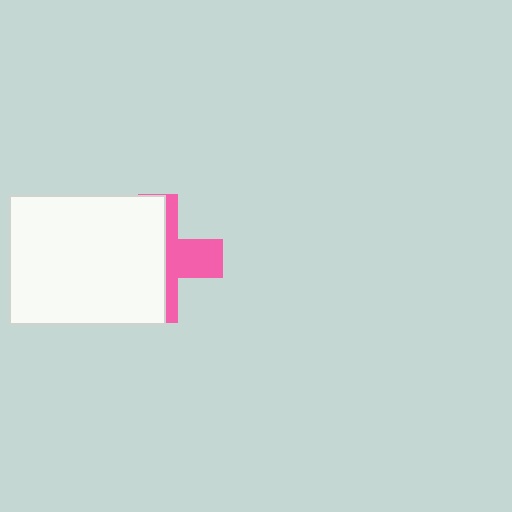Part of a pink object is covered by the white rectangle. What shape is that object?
It is a cross.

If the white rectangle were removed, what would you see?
You would see the complete pink cross.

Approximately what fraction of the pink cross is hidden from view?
Roughly 61% of the pink cross is hidden behind the white rectangle.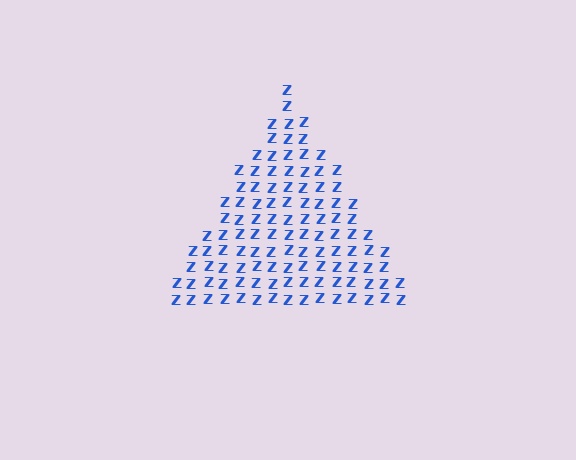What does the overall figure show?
The overall figure shows a triangle.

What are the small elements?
The small elements are letter Z's.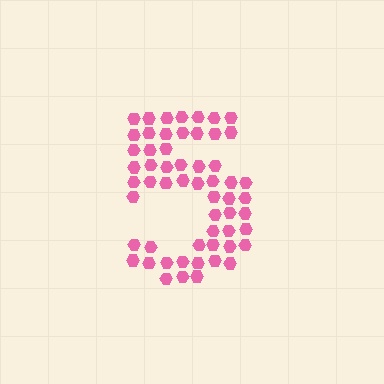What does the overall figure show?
The overall figure shows the digit 5.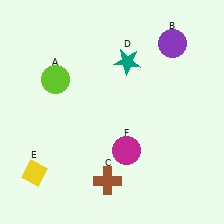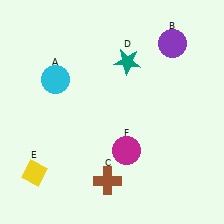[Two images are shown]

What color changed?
The circle (A) changed from lime in Image 1 to cyan in Image 2.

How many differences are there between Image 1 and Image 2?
There is 1 difference between the two images.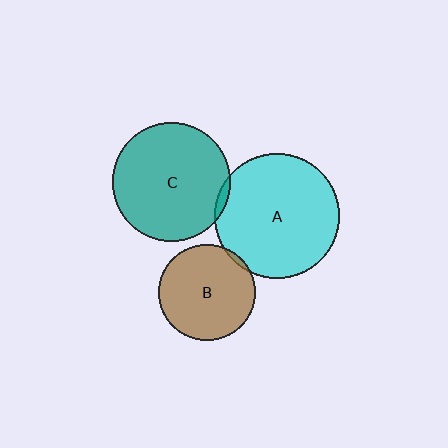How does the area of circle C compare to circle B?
Approximately 1.5 times.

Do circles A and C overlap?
Yes.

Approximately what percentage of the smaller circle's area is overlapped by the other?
Approximately 5%.